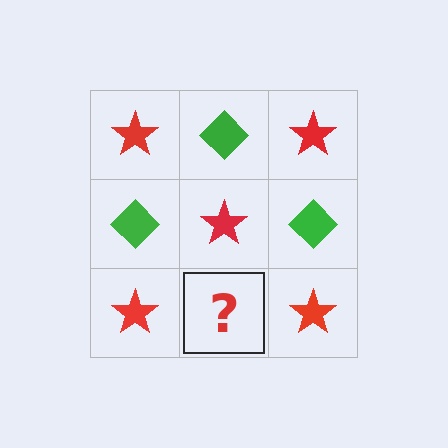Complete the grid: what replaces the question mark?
The question mark should be replaced with a green diamond.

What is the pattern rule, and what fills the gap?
The rule is that it alternates red star and green diamond in a checkerboard pattern. The gap should be filled with a green diamond.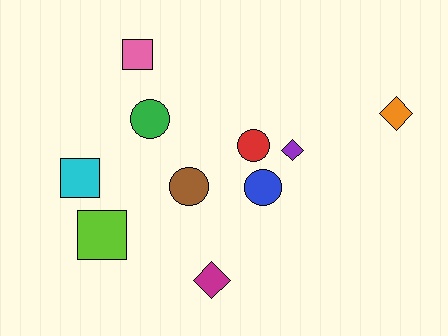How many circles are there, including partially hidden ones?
There are 4 circles.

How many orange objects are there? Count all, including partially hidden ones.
There is 1 orange object.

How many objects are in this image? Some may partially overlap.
There are 10 objects.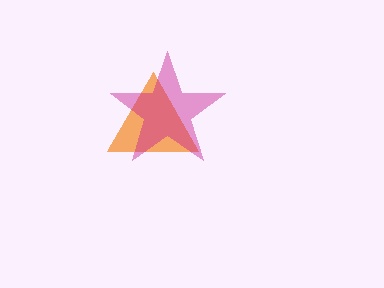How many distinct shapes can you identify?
There are 2 distinct shapes: an orange triangle, a magenta star.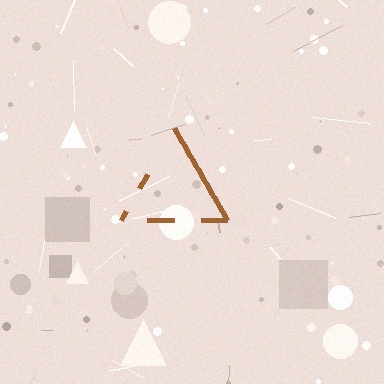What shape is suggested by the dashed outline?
The dashed outline suggests a triangle.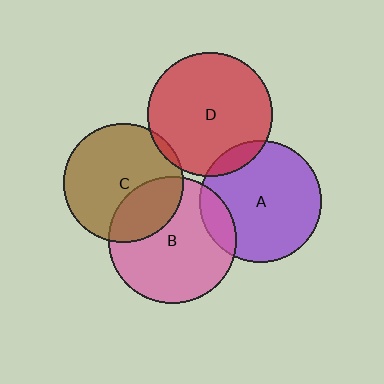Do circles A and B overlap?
Yes.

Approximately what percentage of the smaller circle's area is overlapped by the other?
Approximately 15%.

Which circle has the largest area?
Circle B (pink).